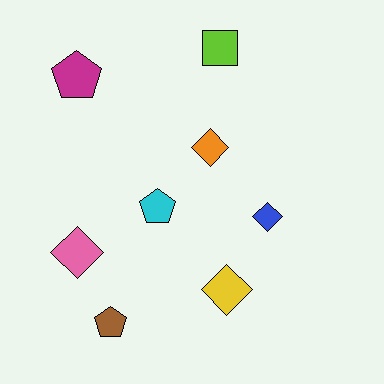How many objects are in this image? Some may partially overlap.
There are 8 objects.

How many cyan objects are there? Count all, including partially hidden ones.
There is 1 cyan object.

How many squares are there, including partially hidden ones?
There is 1 square.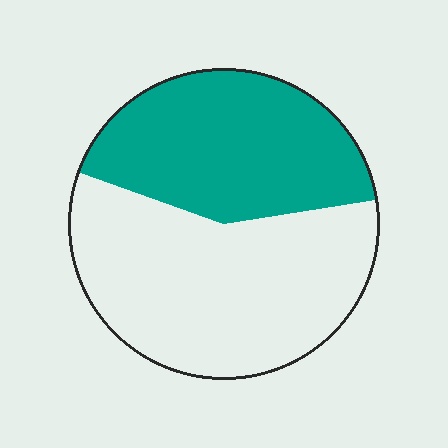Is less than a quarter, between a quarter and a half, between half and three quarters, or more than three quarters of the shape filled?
Between a quarter and a half.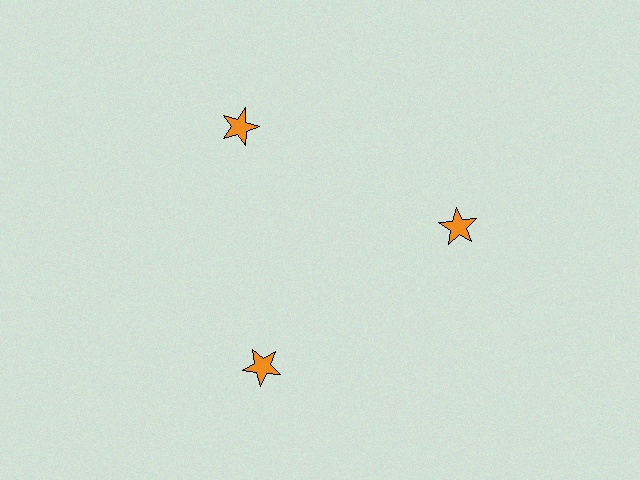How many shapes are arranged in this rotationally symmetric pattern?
There are 3 shapes, arranged in 3 groups of 1.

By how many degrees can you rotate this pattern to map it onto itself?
The pattern maps onto itself every 120 degrees of rotation.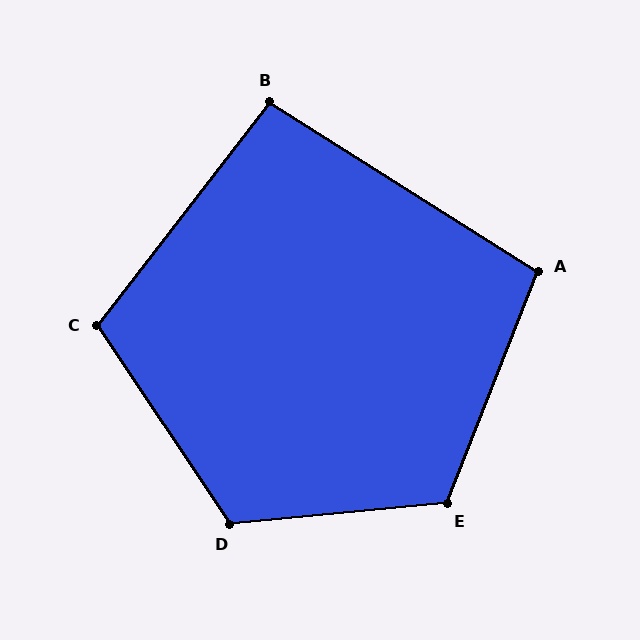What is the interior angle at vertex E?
Approximately 117 degrees (obtuse).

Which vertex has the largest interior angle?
D, at approximately 118 degrees.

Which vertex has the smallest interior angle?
B, at approximately 96 degrees.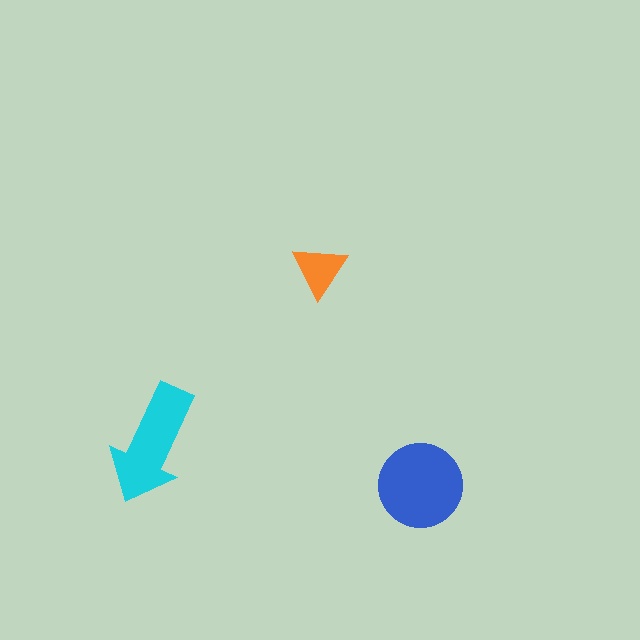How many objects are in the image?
There are 3 objects in the image.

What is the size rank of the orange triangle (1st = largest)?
3rd.